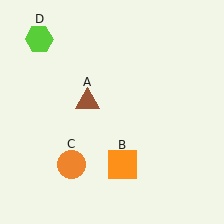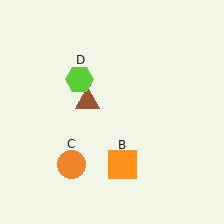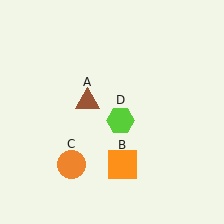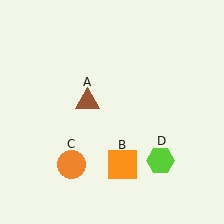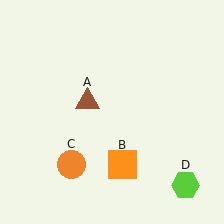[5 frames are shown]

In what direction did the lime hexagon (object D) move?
The lime hexagon (object D) moved down and to the right.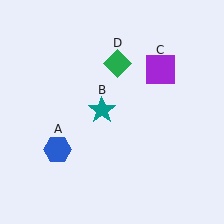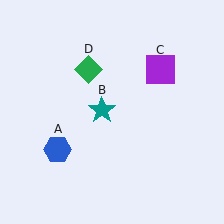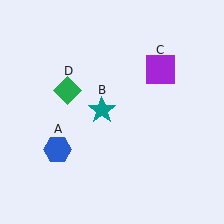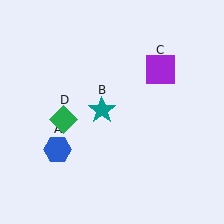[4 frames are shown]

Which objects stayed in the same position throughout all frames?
Blue hexagon (object A) and teal star (object B) and purple square (object C) remained stationary.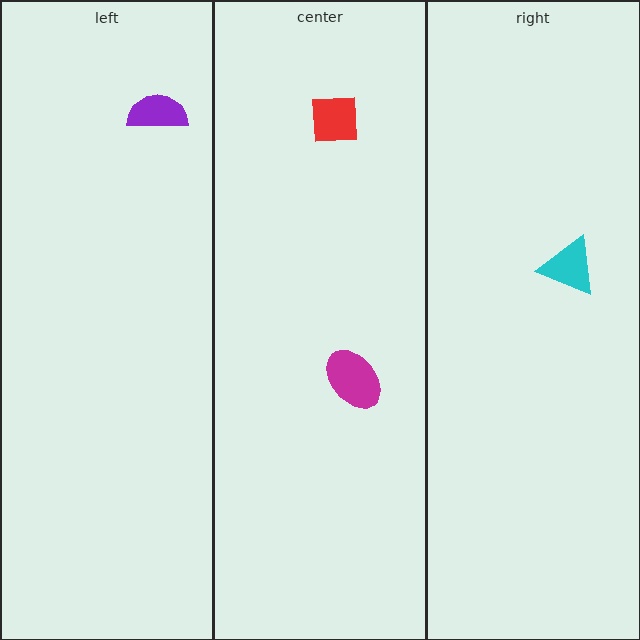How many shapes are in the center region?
2.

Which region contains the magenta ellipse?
The center region.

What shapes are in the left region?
The purple semicircle.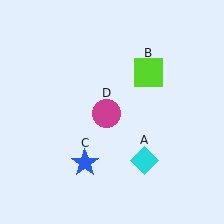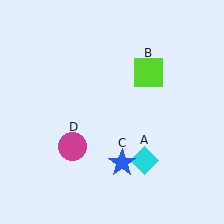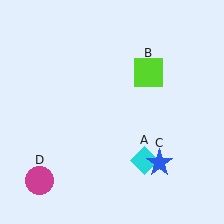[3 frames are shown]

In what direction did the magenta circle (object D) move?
The magenta circle (object D) moved down and to the left.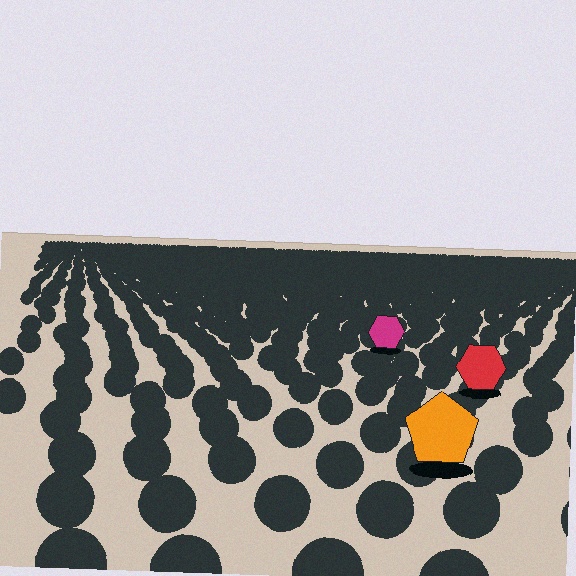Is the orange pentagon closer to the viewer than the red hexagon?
Yes. The orange pentagon is closer — you can tell from the texture gradient: the ground texture is coarser near it.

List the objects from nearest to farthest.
From nearest to farthest: the orange pentagon, the red hexagon, the magenta hexagon.